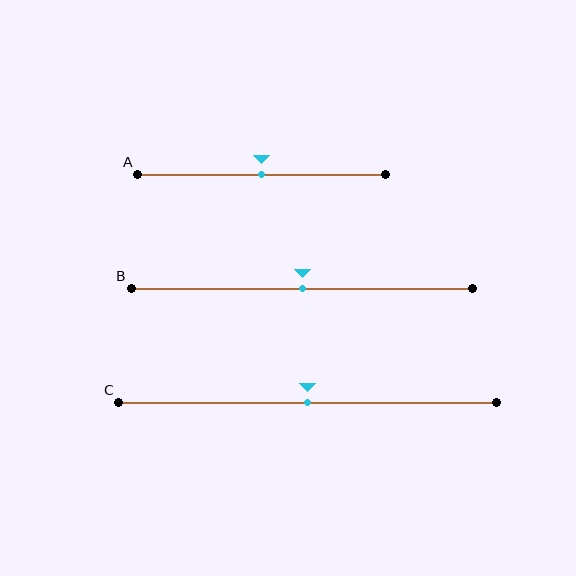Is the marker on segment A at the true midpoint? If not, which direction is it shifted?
Yes, the marker on segment A is at the true midpoint.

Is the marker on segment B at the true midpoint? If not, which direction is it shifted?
Yes, the marker on segment B is at the true midpoint.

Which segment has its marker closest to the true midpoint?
Segment A has its marker closest to the true midpoint.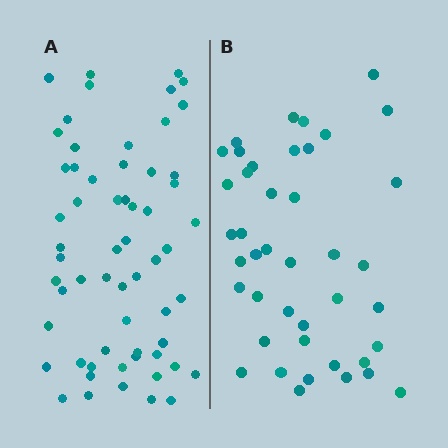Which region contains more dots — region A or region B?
Region A (the left region) has more dots.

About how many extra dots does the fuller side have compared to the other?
Region A has approximately 20 more dots than region B.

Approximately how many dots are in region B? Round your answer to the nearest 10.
About 40 dots. (The exact count is 42, which rounds to 40.)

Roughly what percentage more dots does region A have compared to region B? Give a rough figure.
About 45% more.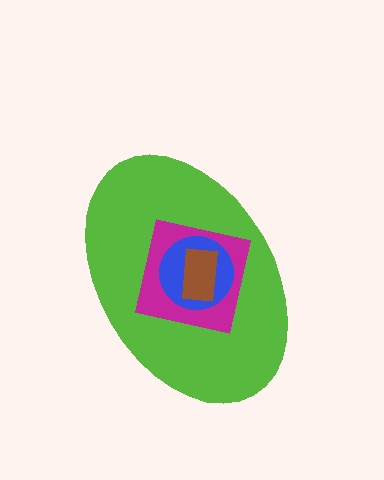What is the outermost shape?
The lime ellipse.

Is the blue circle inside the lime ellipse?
Yes.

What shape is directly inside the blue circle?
The brown rectangle.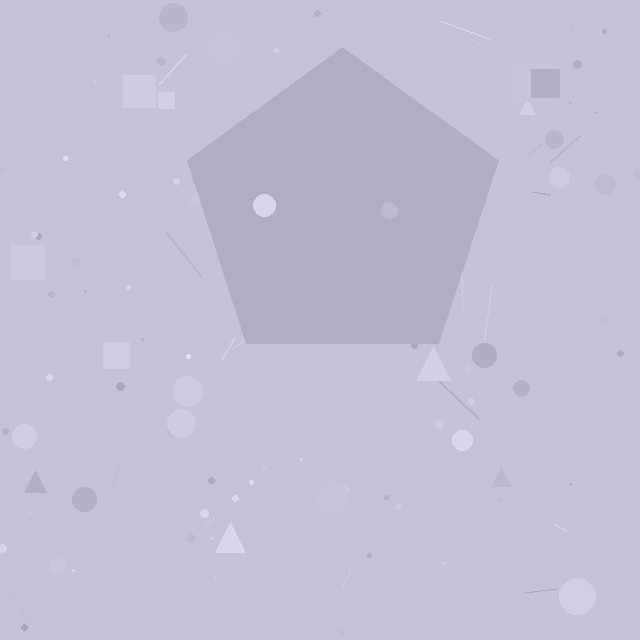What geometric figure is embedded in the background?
A pentagon is embedded in the background.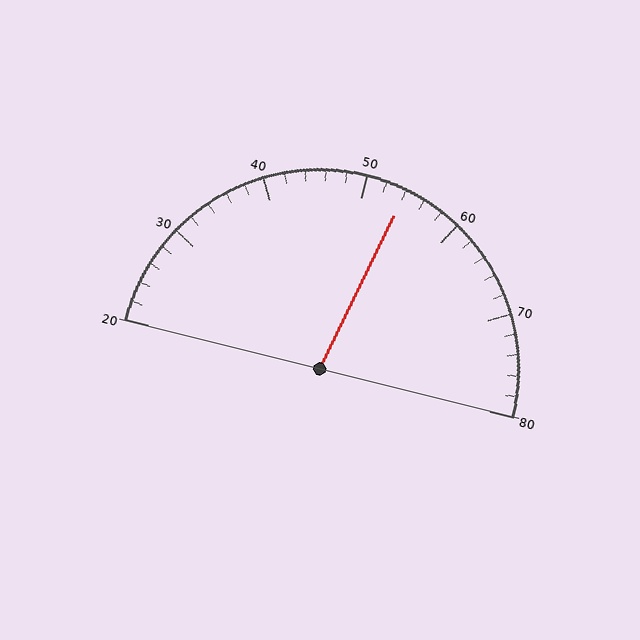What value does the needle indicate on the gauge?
The needle indicates approximately 54.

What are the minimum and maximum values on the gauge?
The gauge ranges from 20 to 80.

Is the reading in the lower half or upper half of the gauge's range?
The reading is in the upper half of the range (20 to 80).